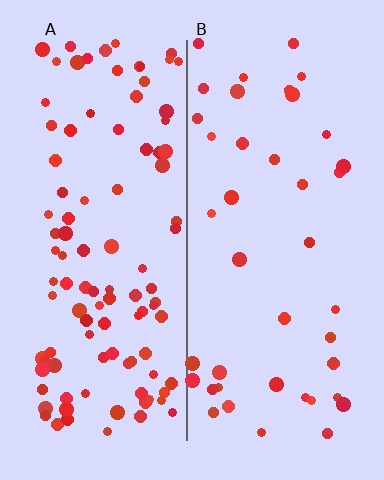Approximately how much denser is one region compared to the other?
Approximately 2.5× — region A over region B.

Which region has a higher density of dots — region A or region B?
A (the left).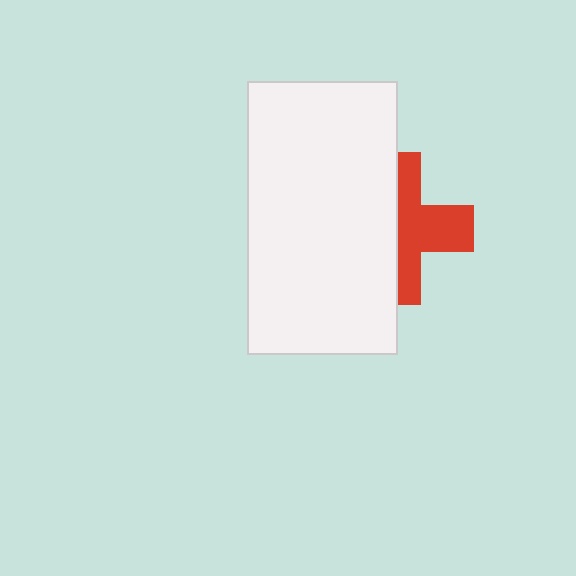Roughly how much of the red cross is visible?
About half of it is visible (roughly 50%).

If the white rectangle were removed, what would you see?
You would see the complete red cross.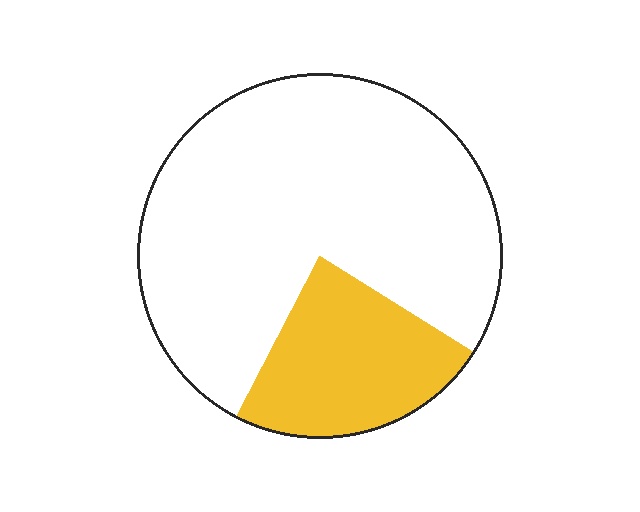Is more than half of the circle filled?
No.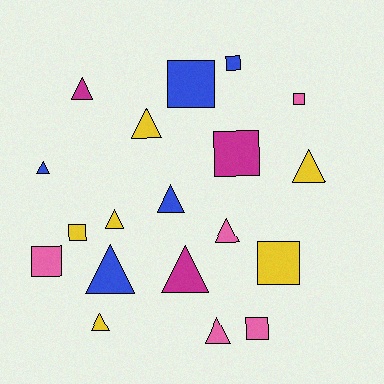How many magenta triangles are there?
There are 2 magenta triangles.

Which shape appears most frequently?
Triangle, with 11 objects.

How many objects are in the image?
There are 19 objects.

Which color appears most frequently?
Yellow, with 6 objects.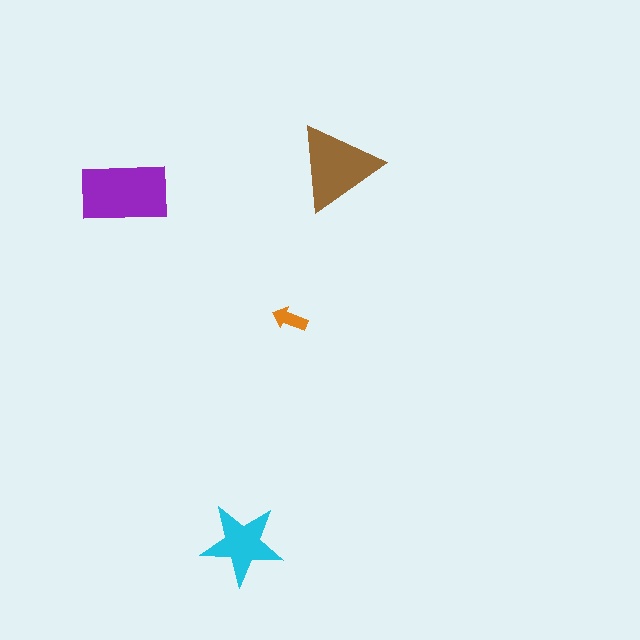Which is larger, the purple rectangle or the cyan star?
The purple rectangle.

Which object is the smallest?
The orange arrow.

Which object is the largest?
The purple rectangle.